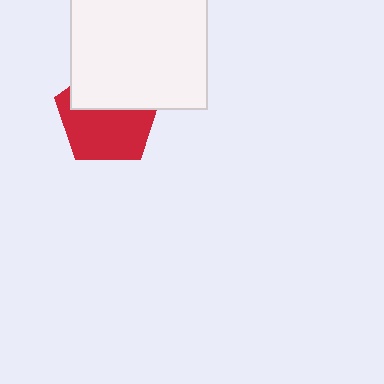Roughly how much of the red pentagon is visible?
About half of it is visible (roughly 59%).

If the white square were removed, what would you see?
You would see the complete red pentagon.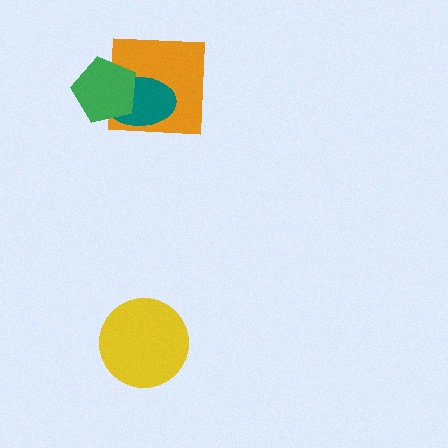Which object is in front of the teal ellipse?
The green pentagon is in front of the teal ellipse.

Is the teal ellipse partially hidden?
Yes, it is partially covered by another shape.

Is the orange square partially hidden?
Yes, it is partially covered by another shape.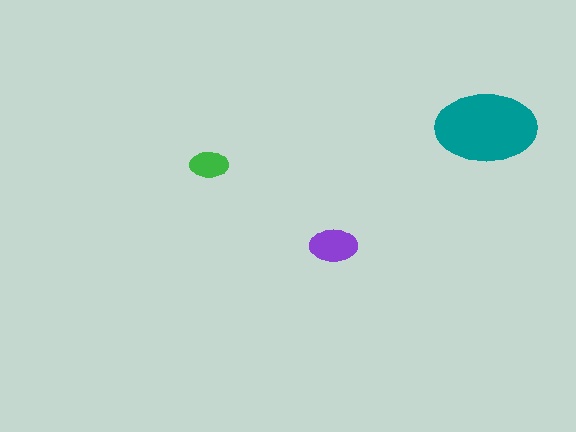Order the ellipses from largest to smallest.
the teal one, the purple one, the green one.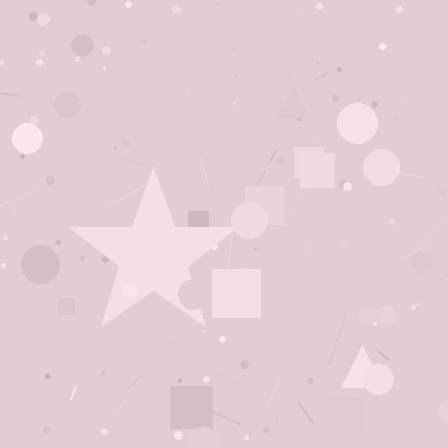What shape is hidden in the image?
A star is hidden in the image.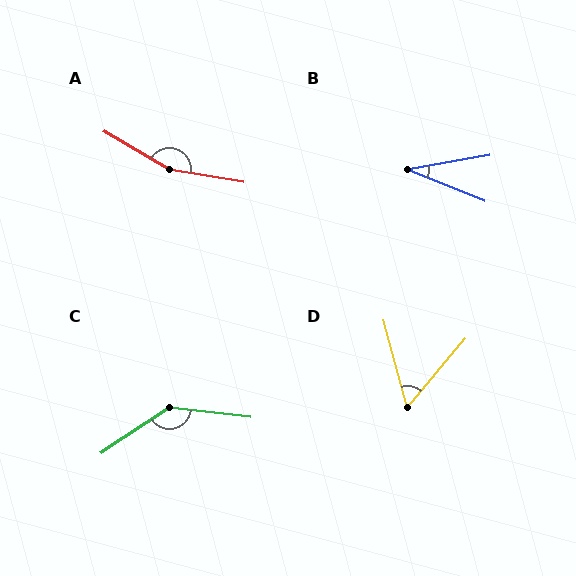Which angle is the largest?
A, at approximately 160 degrees.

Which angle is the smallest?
B, at approximately 32 degrees.